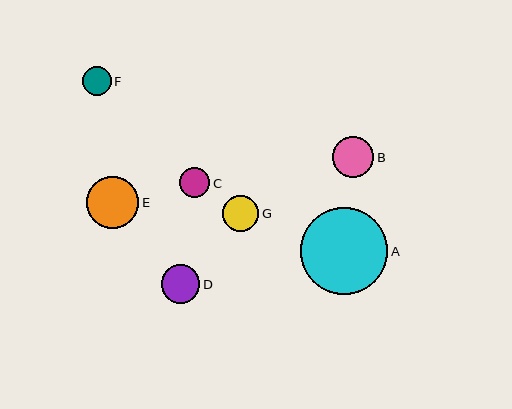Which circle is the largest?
Circle A is the largest with a size of approximately 87 pixels.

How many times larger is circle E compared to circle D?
Circle E is approximately 1.4 times the size of circle D.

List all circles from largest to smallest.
From largest to smallest: A, E, B, D, G, C, F.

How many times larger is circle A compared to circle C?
Circle A is approximately 2.9 times the size of circle C.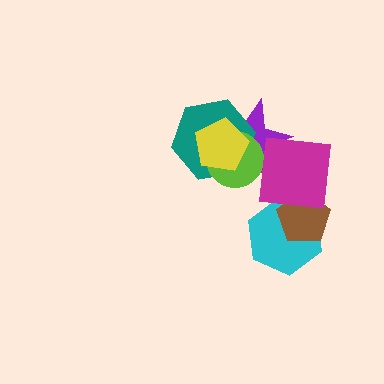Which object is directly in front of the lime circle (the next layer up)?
The yellow pentagon is directly in front of the lime circle.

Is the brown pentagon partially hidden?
Yes, it is partially covered by another shape.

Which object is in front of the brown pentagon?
The magenta square is in front of the brown pentagon.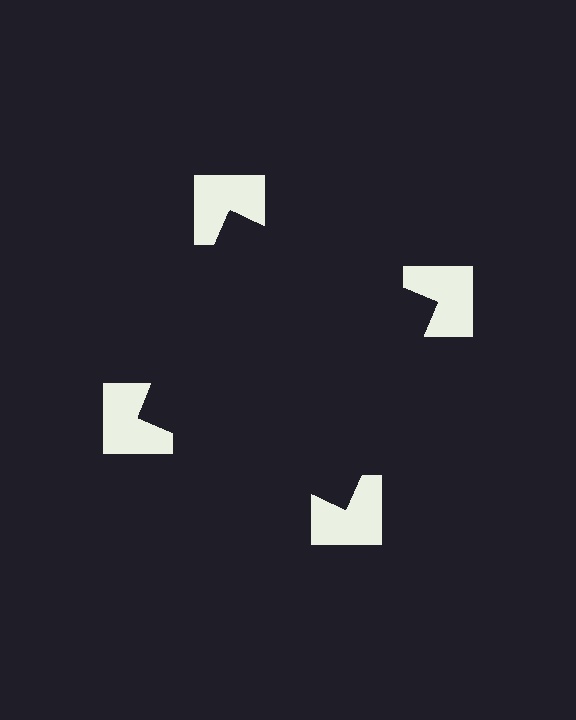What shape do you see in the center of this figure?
An illusory square — its edges are inferred from the aligned wedge cuts in the notched squares, not physically drawn.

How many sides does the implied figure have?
4 sides.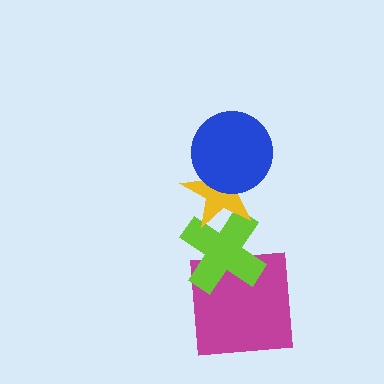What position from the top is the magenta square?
The magenta square is 4th from the top.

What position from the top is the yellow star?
The yellow star is 2nd from the top.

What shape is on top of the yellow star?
The blue circle is on top of the yellow star.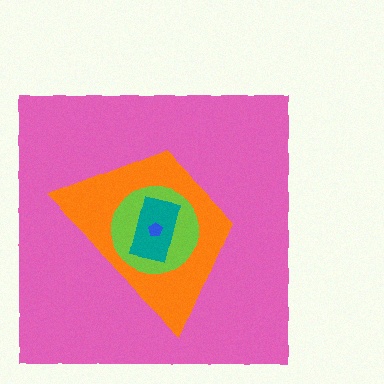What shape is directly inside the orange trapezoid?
The lime circle.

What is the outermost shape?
The pink square.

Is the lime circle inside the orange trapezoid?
Yes.